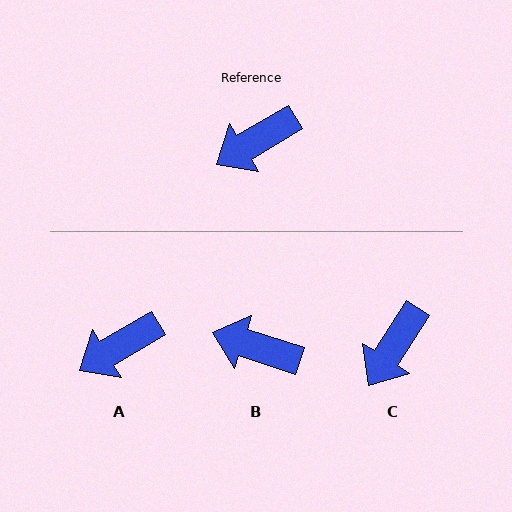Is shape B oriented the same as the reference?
No, it is off by about 49 degrees.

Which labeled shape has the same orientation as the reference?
A.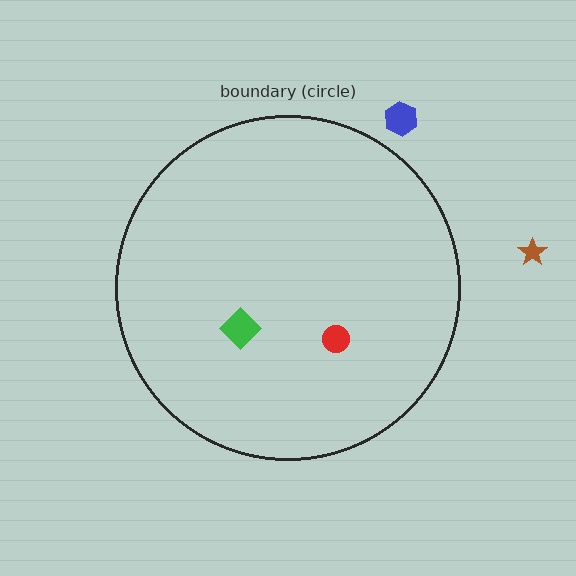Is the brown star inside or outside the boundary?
Outside.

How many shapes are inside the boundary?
2 inside, 2 outside.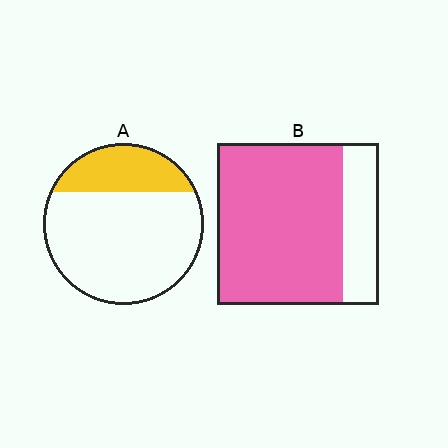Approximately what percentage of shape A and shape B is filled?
A is approximately 25% and B is approximately 80%.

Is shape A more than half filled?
No.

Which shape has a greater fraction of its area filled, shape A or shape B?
Shape B.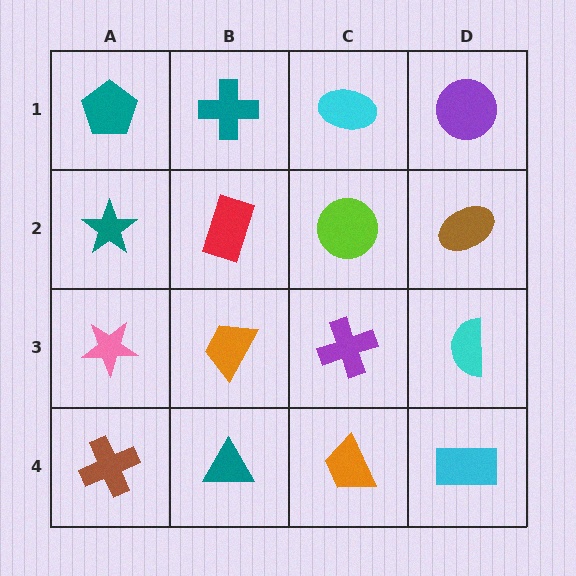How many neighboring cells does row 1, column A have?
2.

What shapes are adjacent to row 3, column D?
A brown ellipse (row 2, column D), a cyan rectangle (row 4, column D), a purple cross (row 3, column C).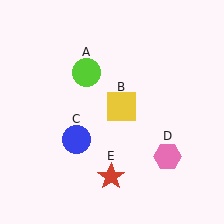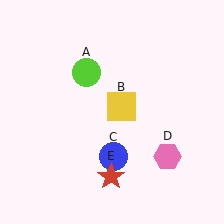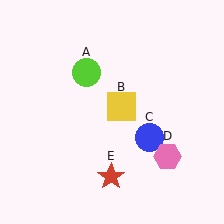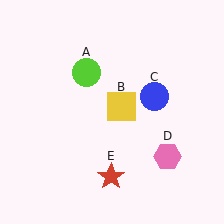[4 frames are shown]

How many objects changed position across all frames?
1 object changed position: blue circle (object C).